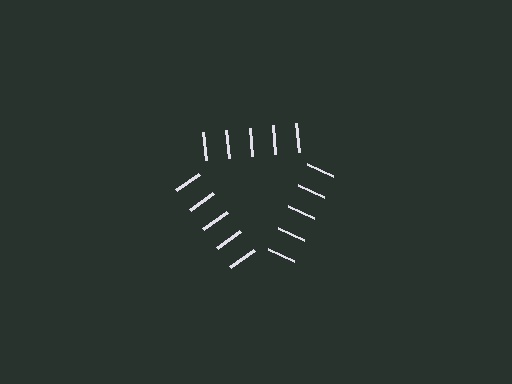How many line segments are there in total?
15 — 5 along each of the 3 edges.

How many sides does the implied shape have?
3 sides — the line-ends trace a triangle.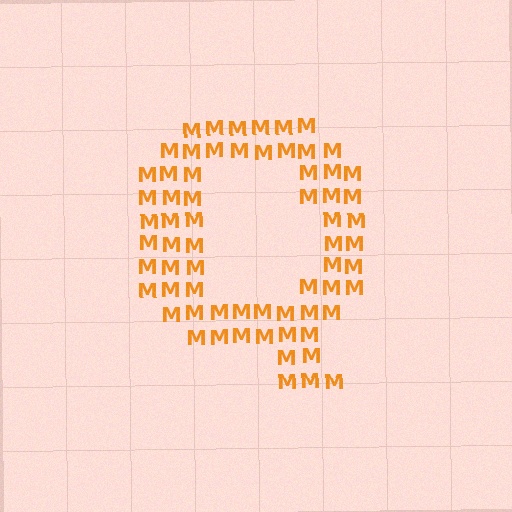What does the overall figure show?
The overall figure shows the letter Q.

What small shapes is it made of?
It is made of small letter M's.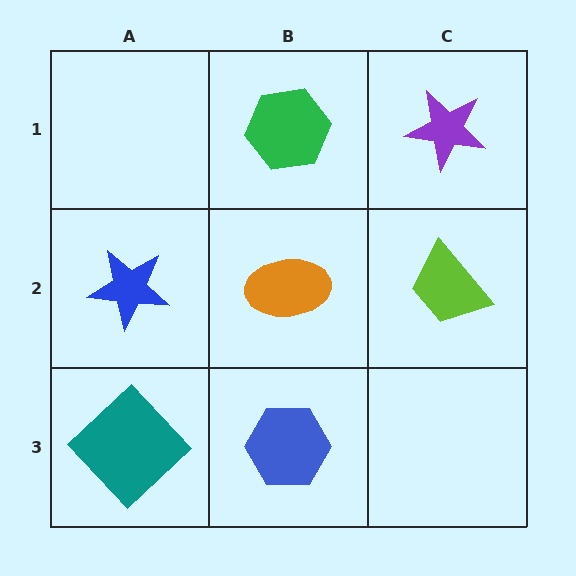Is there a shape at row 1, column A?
No, that cell is empty.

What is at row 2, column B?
An orange ellipse.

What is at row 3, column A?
A teal diamond.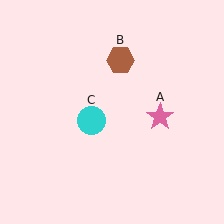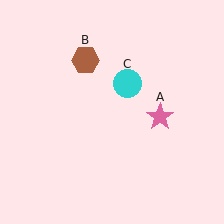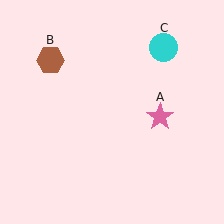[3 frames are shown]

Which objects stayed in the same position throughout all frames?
Pink star (object A) remained stationary.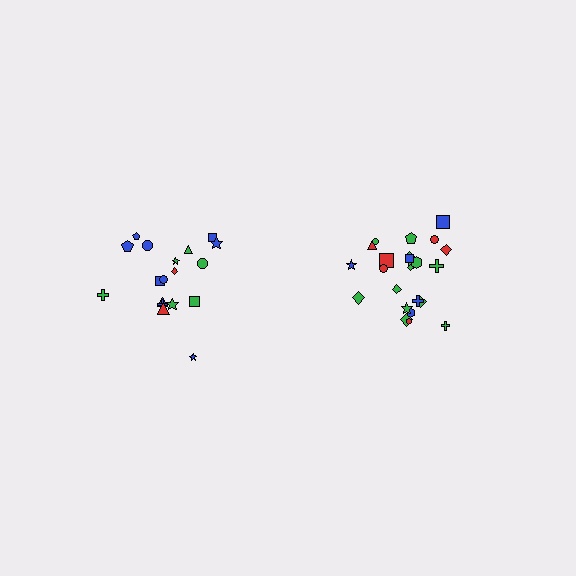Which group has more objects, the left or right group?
The right group.